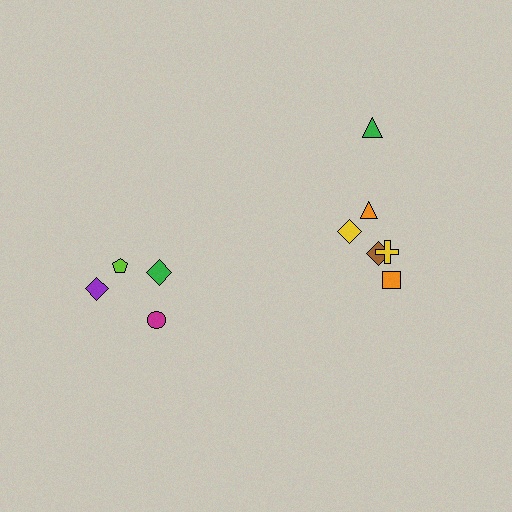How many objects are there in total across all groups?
There are 10 objects.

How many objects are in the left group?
There are 4 objects.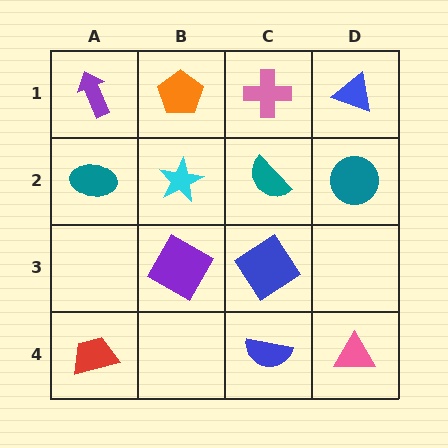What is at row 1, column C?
A pink cross.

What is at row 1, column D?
A blue triangle.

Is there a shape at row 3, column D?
No, that cell is empty.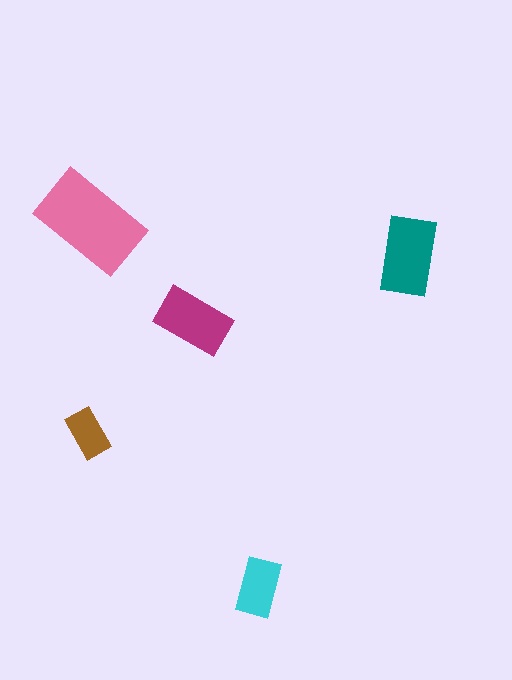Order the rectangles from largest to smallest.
the pink one, the teal one, the magenta one, the cyan one, the brown one.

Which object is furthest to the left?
The brown rectangle is leftmost.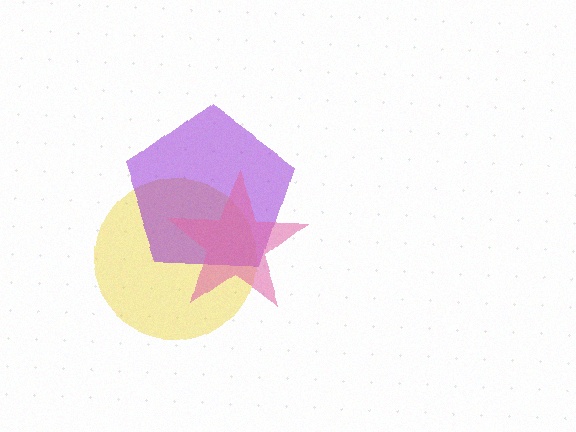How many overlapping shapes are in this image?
There are 3 overlapping shapes in the image.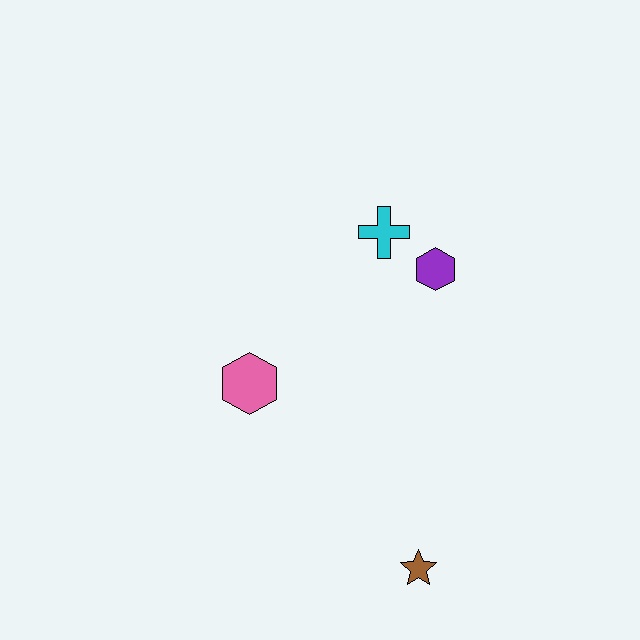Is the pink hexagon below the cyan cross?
Yes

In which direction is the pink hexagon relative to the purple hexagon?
The pink hexagon is to the left of the purple hexagon.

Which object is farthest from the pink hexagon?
The brown star is farthest from the pink hexagon.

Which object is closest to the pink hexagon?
The cyan cross is closest to the pink hexagon.